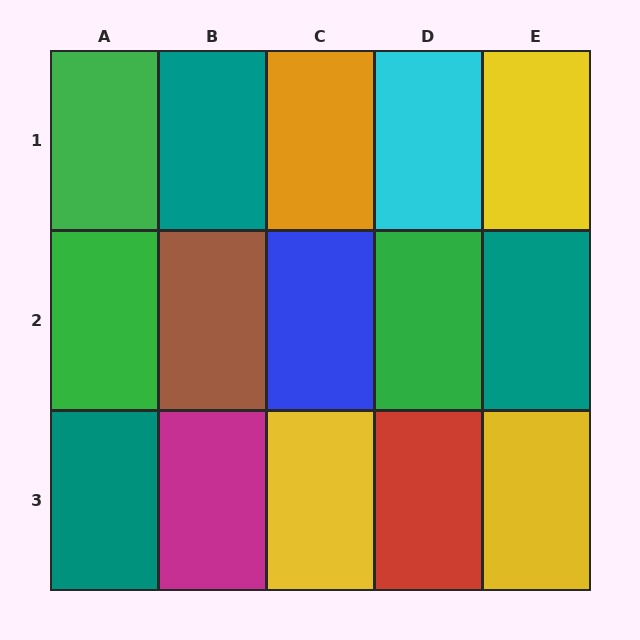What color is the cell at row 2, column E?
Teal.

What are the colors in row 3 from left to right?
Teal, magenta, yellow, red, yellow.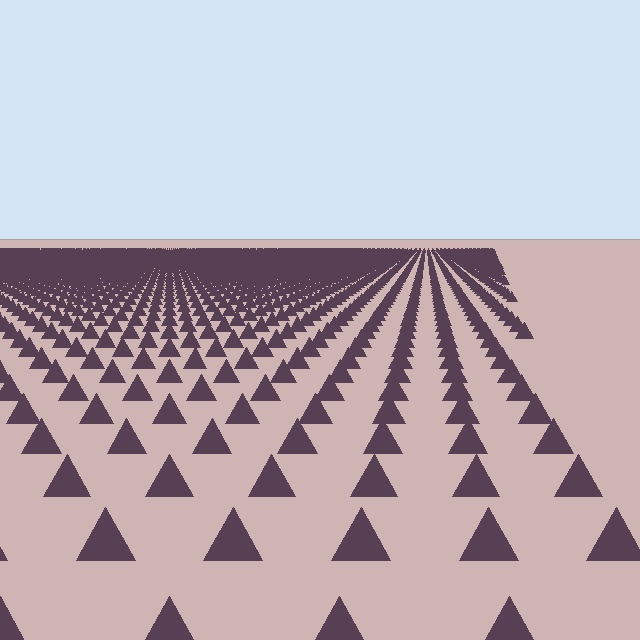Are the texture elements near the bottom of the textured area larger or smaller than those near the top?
Larger. Near the bottom, elements are closer to the viewer and appear at a bigger on-screen size.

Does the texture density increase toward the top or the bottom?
Density increases toward the top.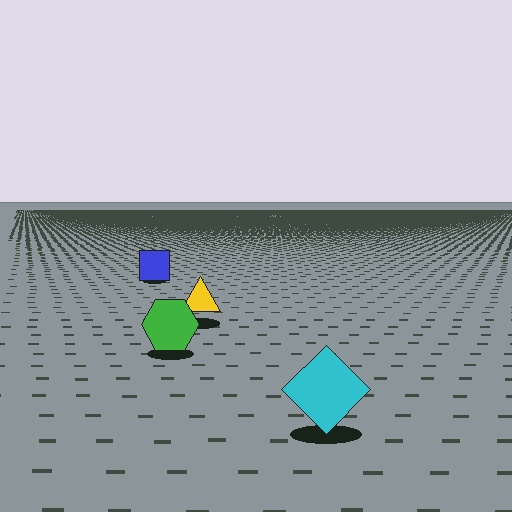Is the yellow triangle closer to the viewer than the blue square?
Yes. The yellow triangle is closer — you can tell from the texture gradient: the ground texture is coarser near it.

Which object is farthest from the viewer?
The blue square is farthest from the viewer. It appears smaller and the ground texture around it is denser.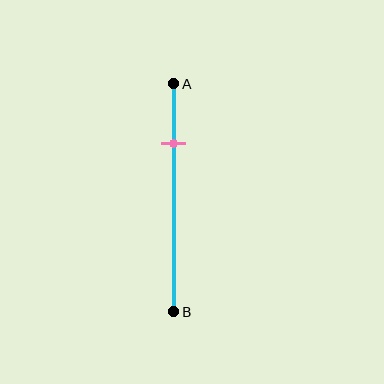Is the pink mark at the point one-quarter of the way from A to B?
Yes, the mark is approximately at the one-quarter point.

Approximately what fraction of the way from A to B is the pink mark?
The pink mark is approximately 25% of the way from A to B.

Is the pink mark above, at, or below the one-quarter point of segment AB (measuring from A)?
The pink mark is approximately at the one-quarter point of segment AB.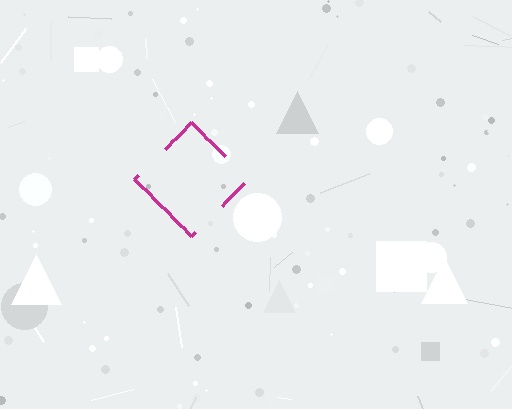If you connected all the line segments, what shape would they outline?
They would outline a diamond.